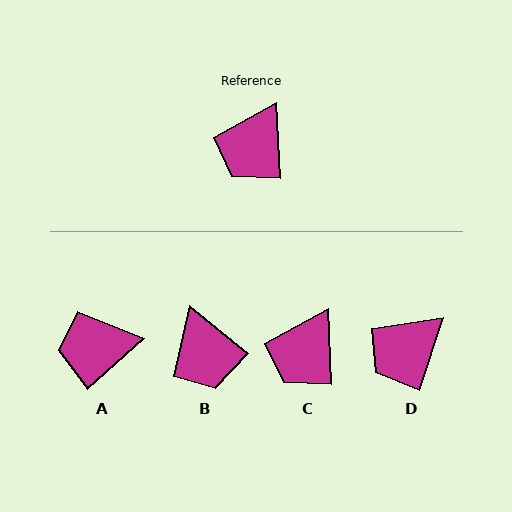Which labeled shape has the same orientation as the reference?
C.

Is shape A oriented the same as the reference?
No, it is off by about 51 degrees.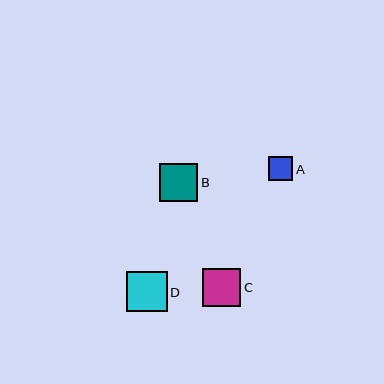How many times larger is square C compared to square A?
Square C is approximately 1.6 times the size of square A.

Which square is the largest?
Square D is the largest with a size of approximately 41 pixels.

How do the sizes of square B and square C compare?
Square B and square C are approximately the same size.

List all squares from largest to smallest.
From largest to smallest: D, B, C, A.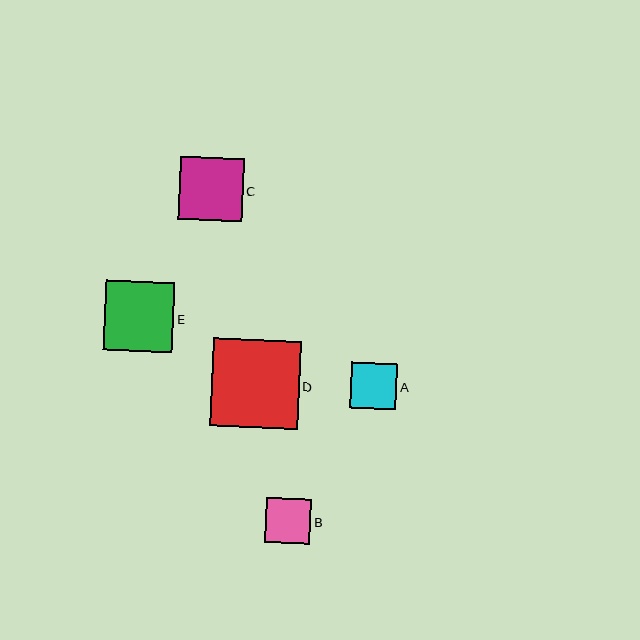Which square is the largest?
Square D is the largest with a size of approximately 88 pixels.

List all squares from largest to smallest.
From largest to smallest: D, E, C, A, B.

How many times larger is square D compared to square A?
Square D is approximately 1.9 times the size of square A.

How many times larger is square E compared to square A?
Square E is approximately 1.5 times the size of square A.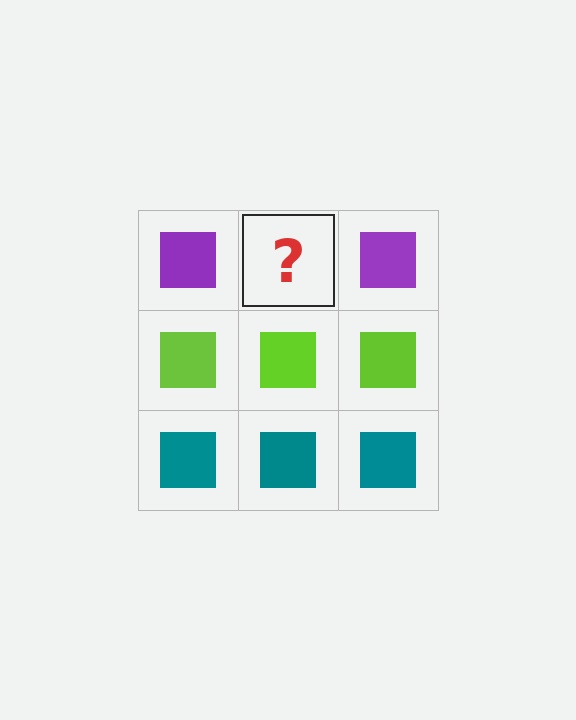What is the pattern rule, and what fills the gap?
The rule is that each row has a consistent color. The gap should be filled with a purple square.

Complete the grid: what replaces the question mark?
The question mark should be replaced with a purple square.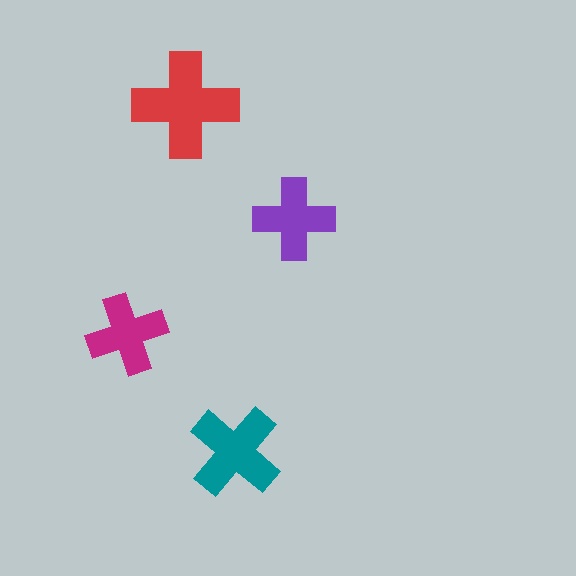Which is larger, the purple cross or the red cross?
The red one.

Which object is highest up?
The red cross is topmost.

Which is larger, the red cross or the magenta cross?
The red one.